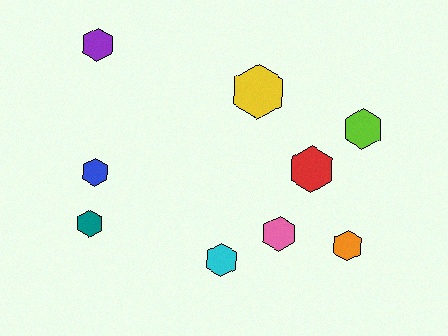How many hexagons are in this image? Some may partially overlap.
There are 9 hexagons.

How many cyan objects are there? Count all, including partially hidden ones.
There is 1 cyan object.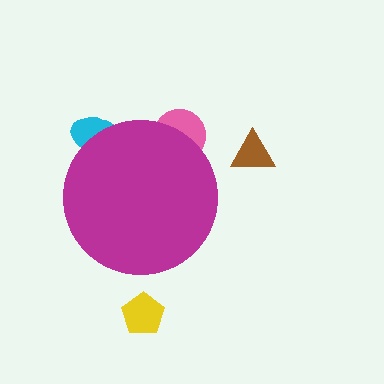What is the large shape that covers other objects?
A magenta circle.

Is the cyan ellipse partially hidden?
Yes, the cyan ellipse is partially hidden behind the magenta circle.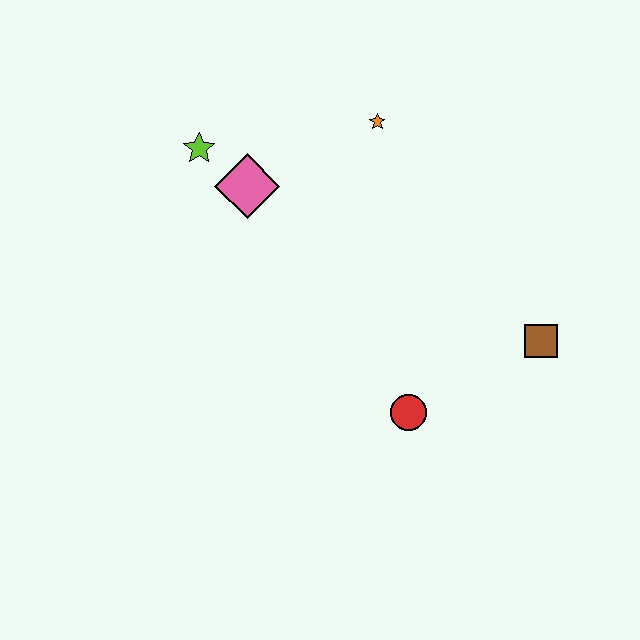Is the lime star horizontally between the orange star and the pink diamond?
No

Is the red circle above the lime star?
No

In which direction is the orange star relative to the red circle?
The orange star is above the red circle.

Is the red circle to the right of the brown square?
No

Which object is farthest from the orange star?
The red circle is farthest from the orange star.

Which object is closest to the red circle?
The brown square is closest to the red circle.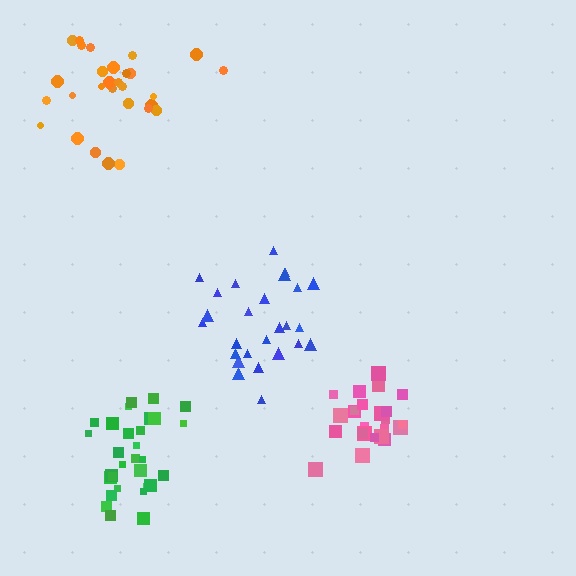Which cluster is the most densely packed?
Pink.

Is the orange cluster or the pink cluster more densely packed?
Pink.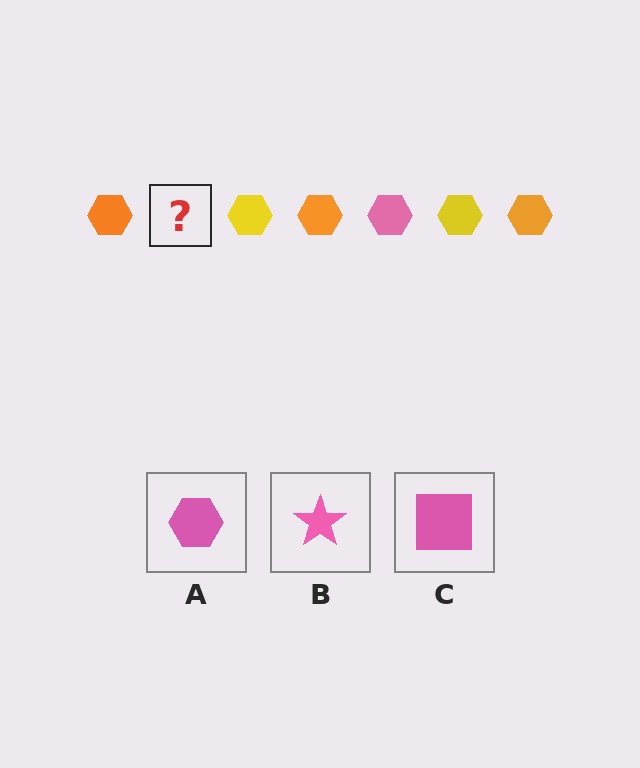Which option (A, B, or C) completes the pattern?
A.